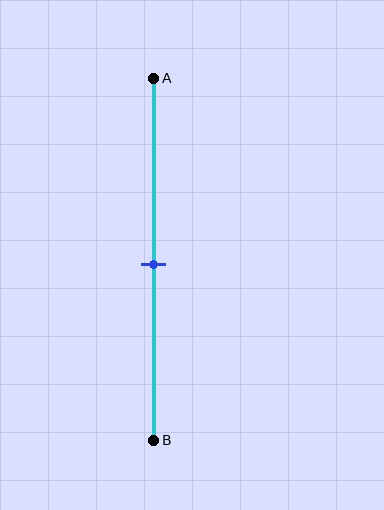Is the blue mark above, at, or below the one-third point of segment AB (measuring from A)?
The blue mark is below the one-third point of segment AB.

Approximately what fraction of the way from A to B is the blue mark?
The blue mark is approximately 50% of the way from A to B.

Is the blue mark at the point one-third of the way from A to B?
No, the mark is at about 50% from A, not at the 33% one-third point.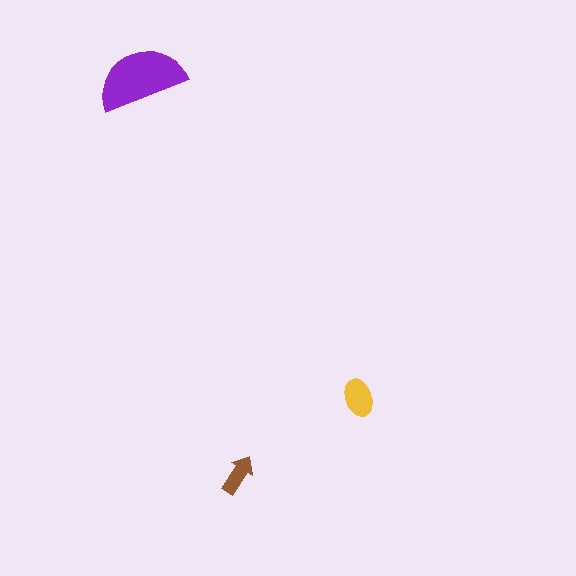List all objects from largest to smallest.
The purple semicircle, the yellow ellipse, the brown arrow.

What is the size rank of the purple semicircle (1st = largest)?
1st.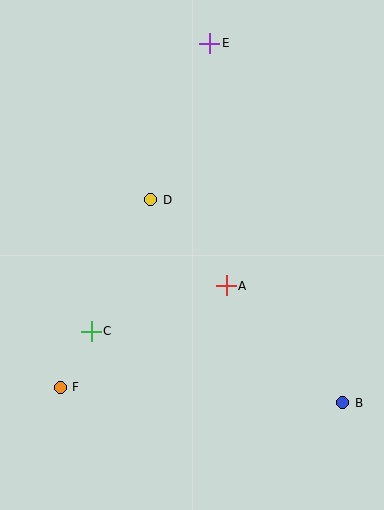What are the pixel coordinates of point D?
Point D is at (151, 200).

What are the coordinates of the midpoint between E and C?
The midpoint between E and C is at (151, 187).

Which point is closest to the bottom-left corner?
Point F is closest to the bottom-left corner.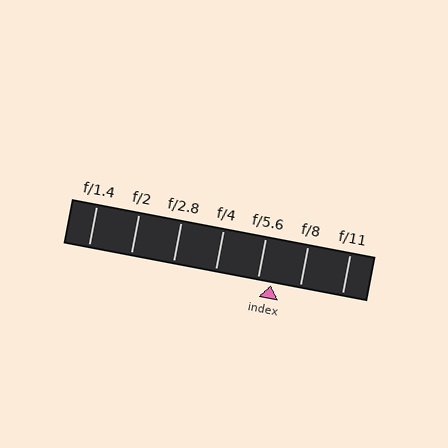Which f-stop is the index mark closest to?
The index mark is closest to f/5.6.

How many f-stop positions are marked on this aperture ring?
There are 7 f-stop positions marked.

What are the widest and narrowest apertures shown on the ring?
The widest aperture shown is f/1.4 and the narrowest is f/11.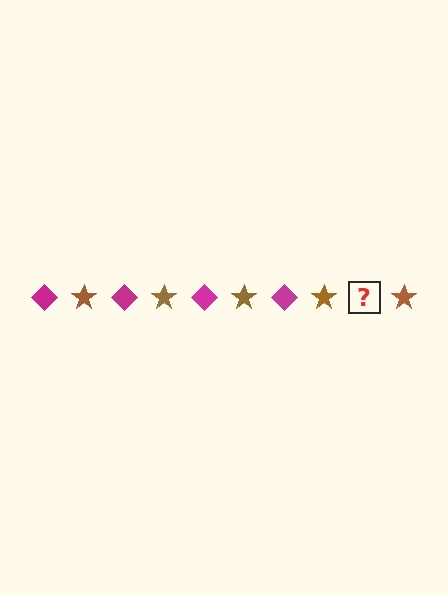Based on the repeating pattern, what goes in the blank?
The blank should be a magenta diamond.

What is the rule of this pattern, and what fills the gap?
The rule is that the pattern alternates between magenta diamond and brown star. The gap should be filled with a magenta diamond.